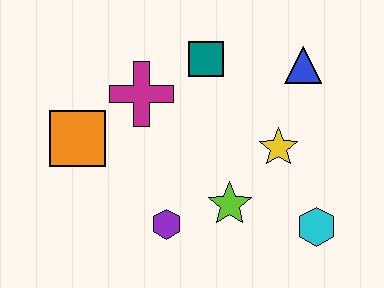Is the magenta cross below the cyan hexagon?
No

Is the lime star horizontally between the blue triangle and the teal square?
Yes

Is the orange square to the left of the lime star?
Yes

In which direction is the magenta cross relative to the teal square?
The magenta cross is to the left of the teal square.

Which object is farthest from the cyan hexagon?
The orange square is farthest from the cyan hexagon.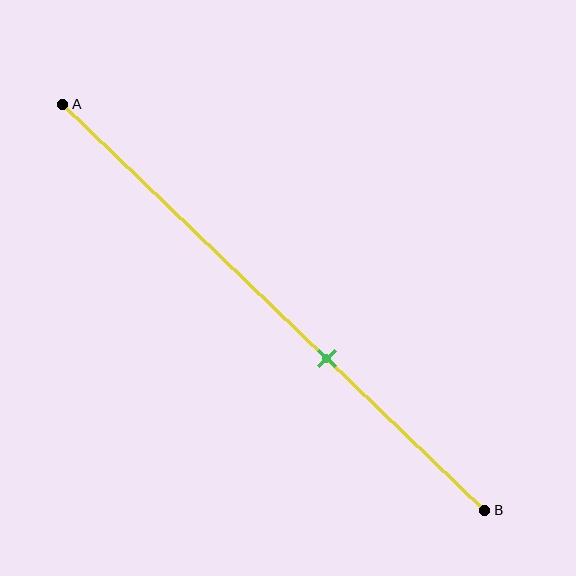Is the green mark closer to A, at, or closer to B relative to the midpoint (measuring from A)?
The green mark is closer to point B than the midpoint of segment AB.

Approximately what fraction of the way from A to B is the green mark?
The green mark is approximately 65% of the way from A to B.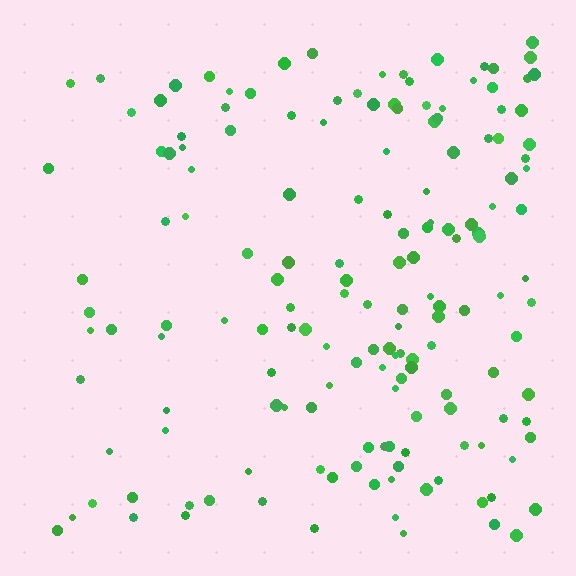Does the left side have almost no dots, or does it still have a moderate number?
Still a moderate number, just noticeably fewer than the right.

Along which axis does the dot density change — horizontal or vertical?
Horizontal.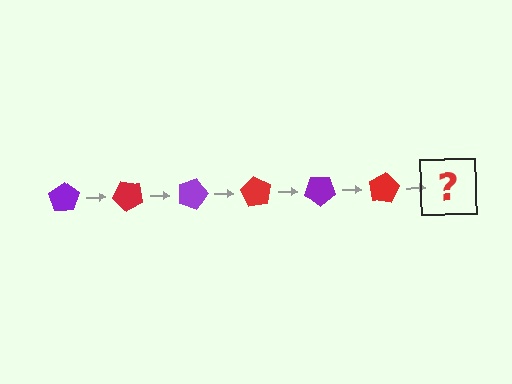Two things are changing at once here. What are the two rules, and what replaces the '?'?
The two rules are that it rotates 45 degrees each step and the color cycles through purple and red. The '?' should be a purple pentagon, rotated 270 degrees from the start.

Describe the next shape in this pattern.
It should be a purple pentagon, rotated 270 degrees from the start.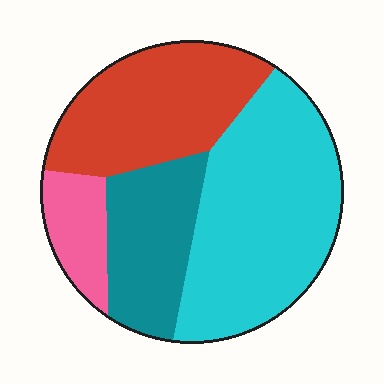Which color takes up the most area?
Cyan, at roughly 40%.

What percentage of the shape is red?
Red takes up about one quarter (1/4) of the shape.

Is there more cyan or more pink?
Cyan.